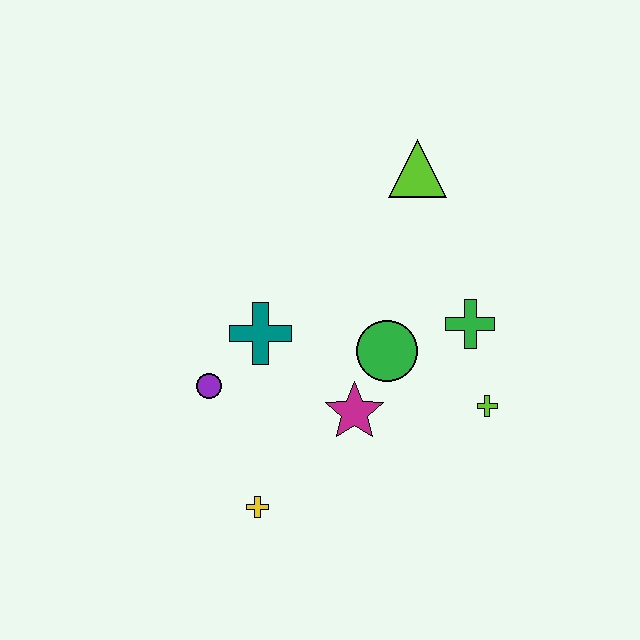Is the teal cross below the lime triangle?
Yes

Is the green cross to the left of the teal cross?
No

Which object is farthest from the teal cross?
The lime cross is farthest from the teal cross.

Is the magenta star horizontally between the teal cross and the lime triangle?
Yes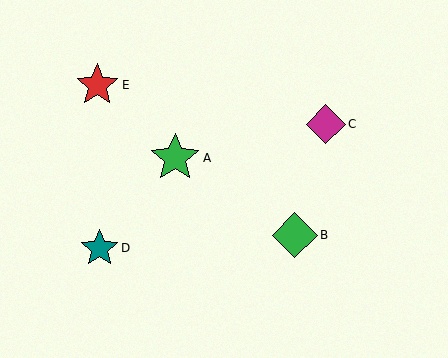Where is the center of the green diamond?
The center of the green diamond is at (295, 235).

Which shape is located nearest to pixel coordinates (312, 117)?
The magenta diamond (labeled C) at (326, 124) is nearest to that location.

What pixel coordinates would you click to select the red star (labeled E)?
Click at (97, 85) to select the red star E.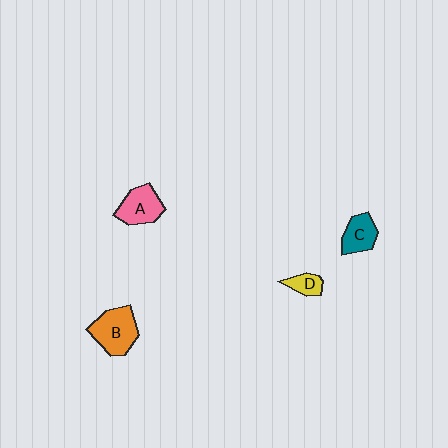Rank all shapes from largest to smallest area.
From largest to smallest: B (orange), A (pink), C (teal), D (yellow).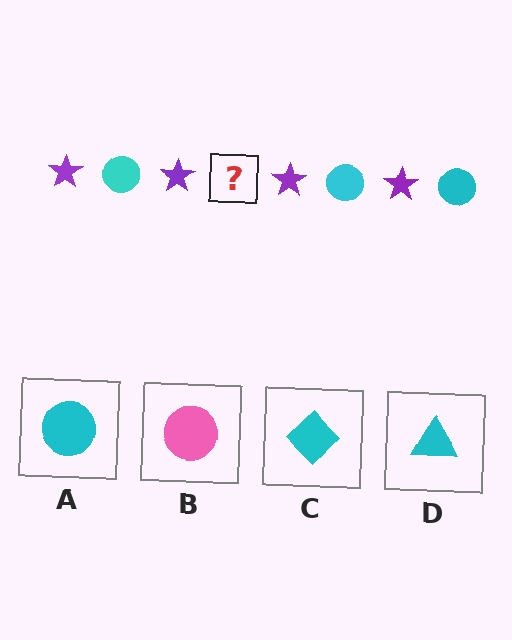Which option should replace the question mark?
Option A.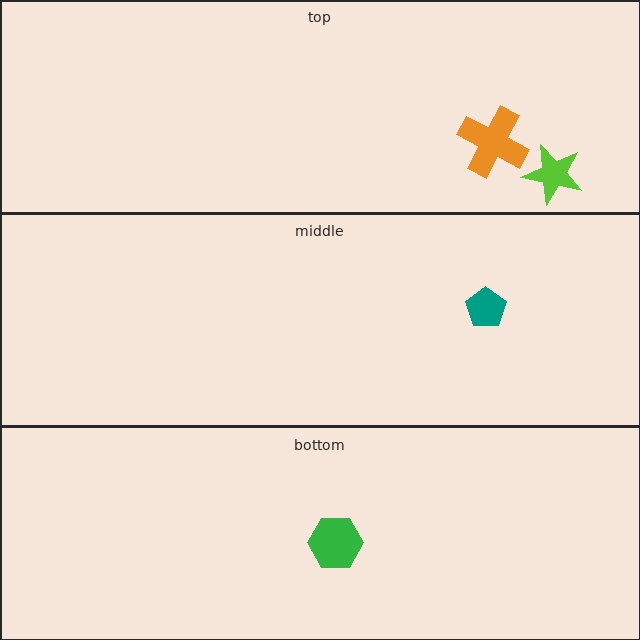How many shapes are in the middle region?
1.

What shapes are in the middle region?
The teal pentagon.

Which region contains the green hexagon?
The bottom region.